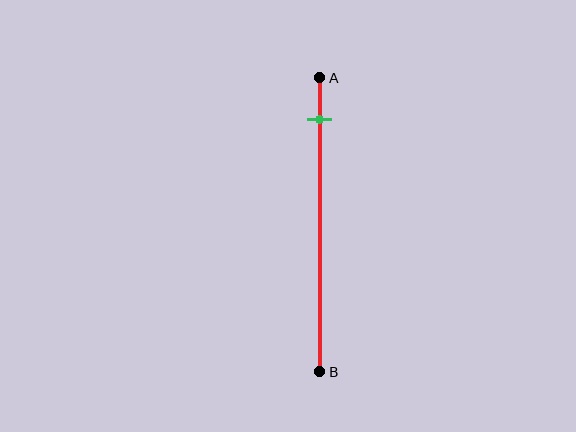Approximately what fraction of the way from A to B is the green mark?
The green mark is approximately 15% of the way from A to B.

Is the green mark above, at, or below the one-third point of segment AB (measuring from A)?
The green mark is above the one-third point of segment AB.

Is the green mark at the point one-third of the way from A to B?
No, the mark is at about 15% from A, not at the 33% one-third point.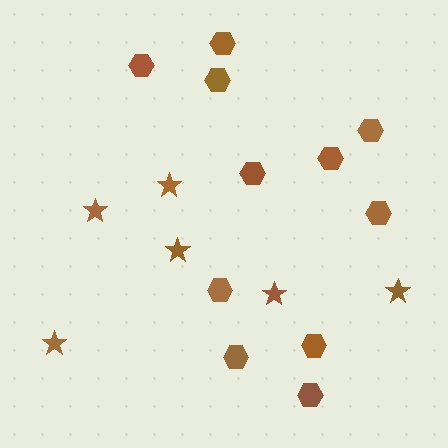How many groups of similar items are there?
There are 2 groups: one group of stars (6) and one group of hexagons (11).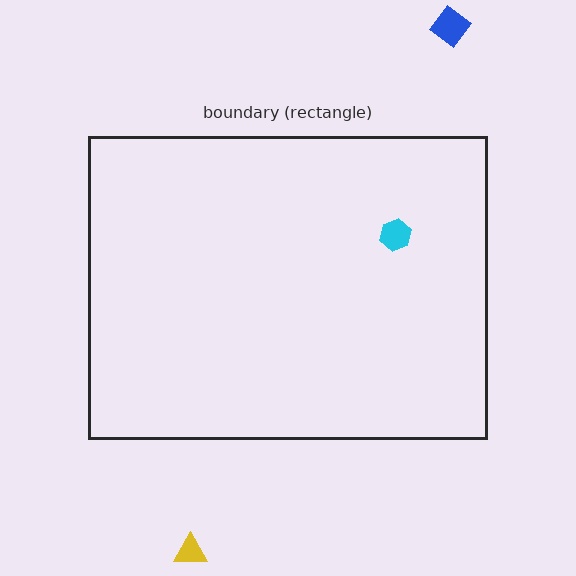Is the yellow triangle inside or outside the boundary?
Outside.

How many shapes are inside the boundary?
1 inside, 2 outside.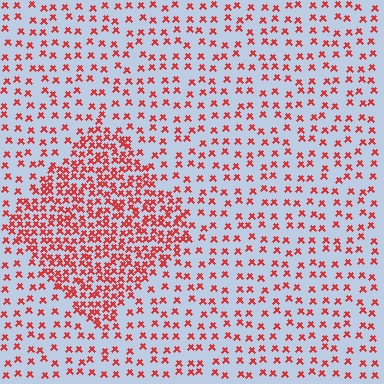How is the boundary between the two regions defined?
The boundary is defined by a change in element density (approximately 2.4x ratio). All elements are the same color, size, and shape.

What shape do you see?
I see a diamond.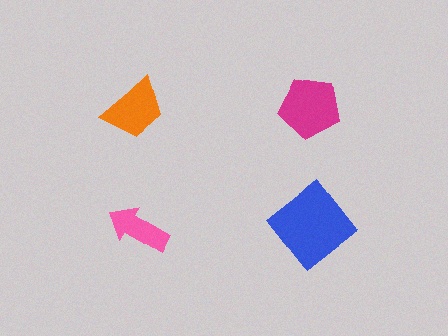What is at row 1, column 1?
An orange trapezoid.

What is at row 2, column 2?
A blue diamond.